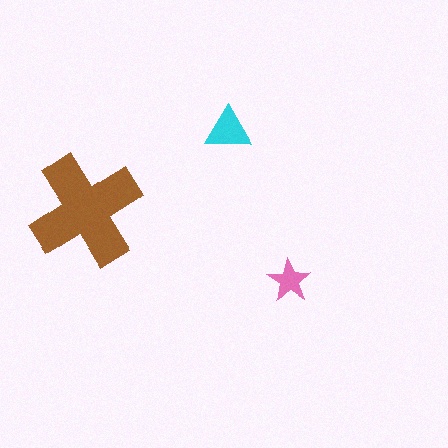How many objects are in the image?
There are 3 objects in the image.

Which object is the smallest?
The pink star.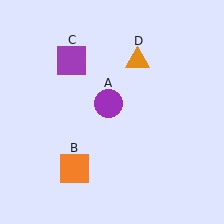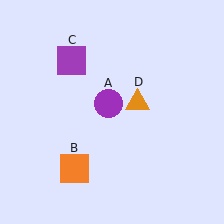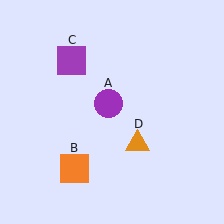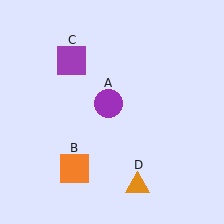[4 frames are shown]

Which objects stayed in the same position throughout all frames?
Purple circle (object A) and orange square (object B) and purple square (object C) remained stationary.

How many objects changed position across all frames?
1 object changed position: orange triangle (object D).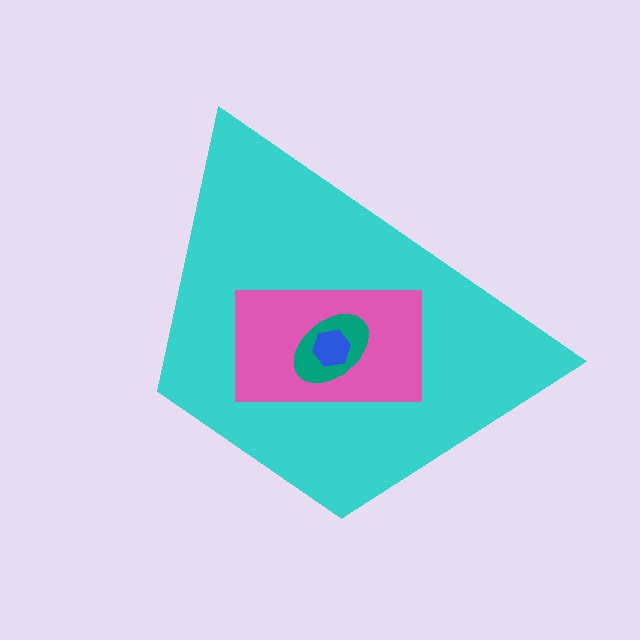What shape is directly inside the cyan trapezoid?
The pink rectangle.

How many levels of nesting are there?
4.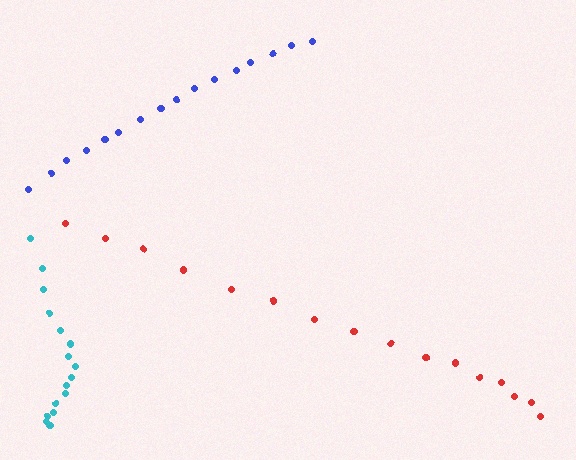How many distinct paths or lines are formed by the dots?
There are 3 distinct paths.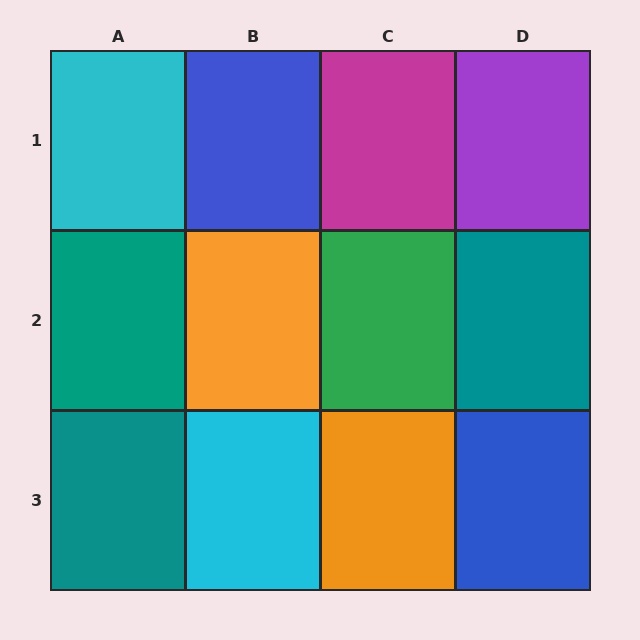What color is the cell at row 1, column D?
Purple.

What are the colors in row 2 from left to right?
Teal, orange, green, teal.